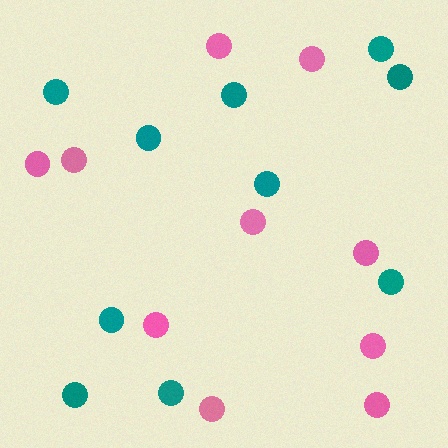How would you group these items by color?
There are 2 groups: one group of pink circles (10) and one group of teal circles (10).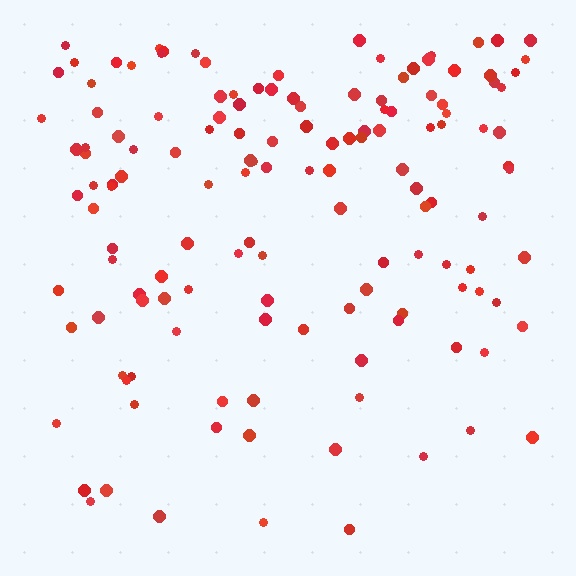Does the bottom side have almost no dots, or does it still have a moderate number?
Still a moderate number, just noticeably fewer than the top.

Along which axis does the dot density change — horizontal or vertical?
Vertical.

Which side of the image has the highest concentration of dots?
The top.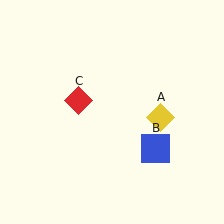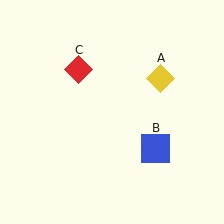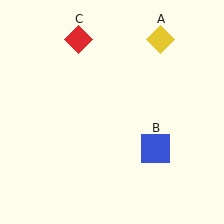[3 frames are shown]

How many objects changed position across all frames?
2 objects changed position: yellow diamond (object A), red diamond (object C).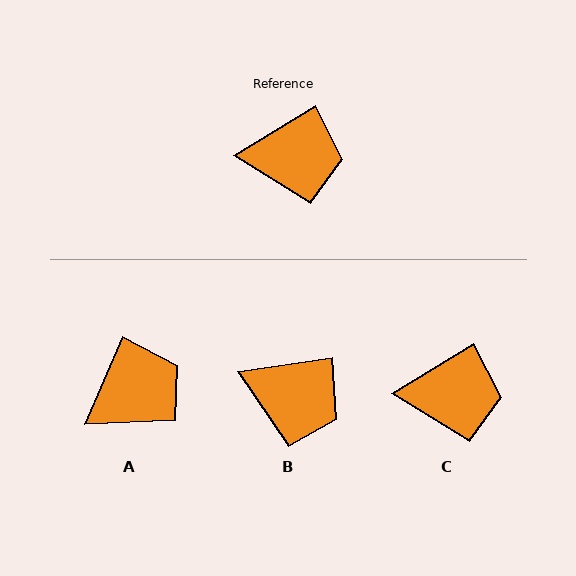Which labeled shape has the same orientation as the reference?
C.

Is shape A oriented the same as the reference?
No, it is off by about 35 degrees.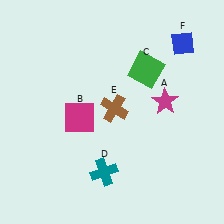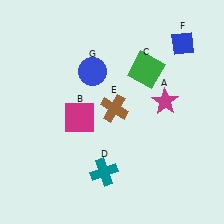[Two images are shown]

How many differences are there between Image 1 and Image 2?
There is 1 difference between the two images.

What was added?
A blue circle (G) was added in Image 2.